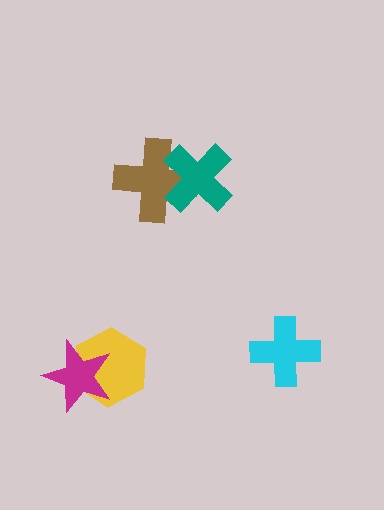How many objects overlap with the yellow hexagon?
1 object overlaps with the yellow hexagon.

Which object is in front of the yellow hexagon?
The magenta star is in front of the yellow hexagon.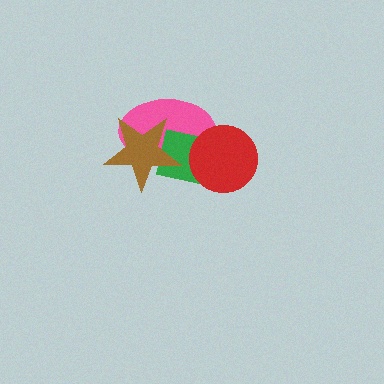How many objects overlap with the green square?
3 objects overlap with the green square.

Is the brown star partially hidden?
No, no other shape covers it.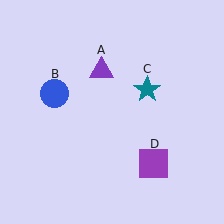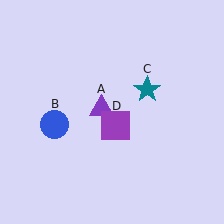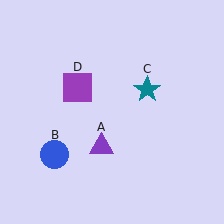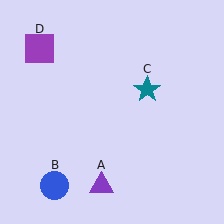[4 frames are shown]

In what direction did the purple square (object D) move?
The purple square (object D) moved up and to the left.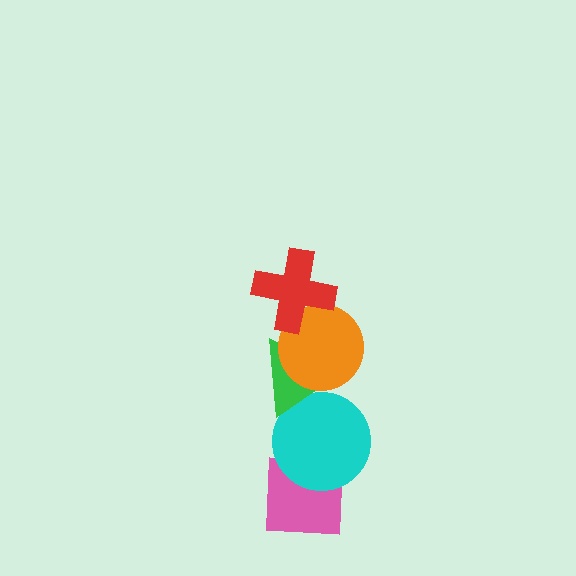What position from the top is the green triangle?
The green triangle is 3rd from the top.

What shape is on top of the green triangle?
The orange circle is on top of the green triangle.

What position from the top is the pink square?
The pink square is 5th from the top.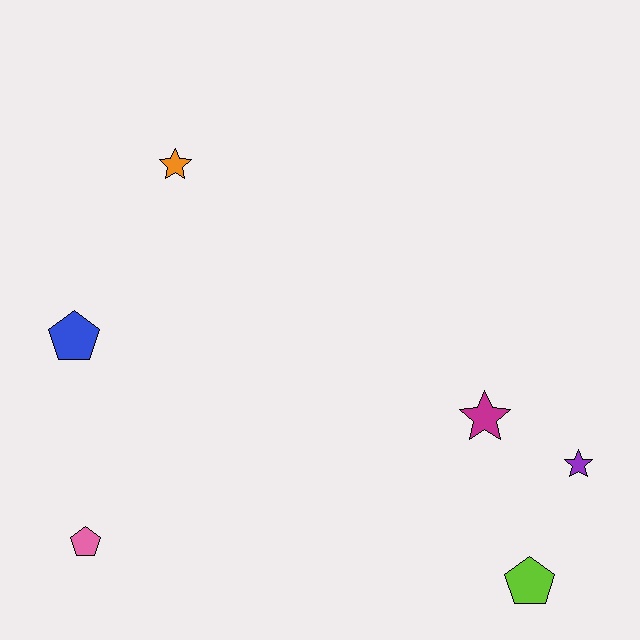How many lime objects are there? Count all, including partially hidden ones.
There is 1 lime object.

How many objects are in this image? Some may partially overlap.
There are 6 objects.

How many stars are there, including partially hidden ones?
There are 3 stars.